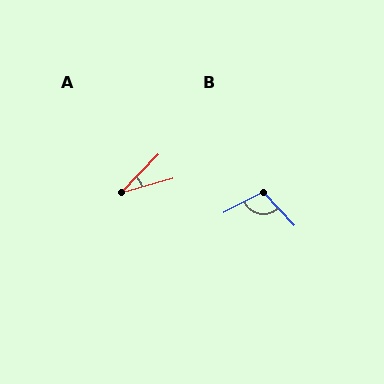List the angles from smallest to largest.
A (30°), B (105°).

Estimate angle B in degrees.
Approximately 105 degrees.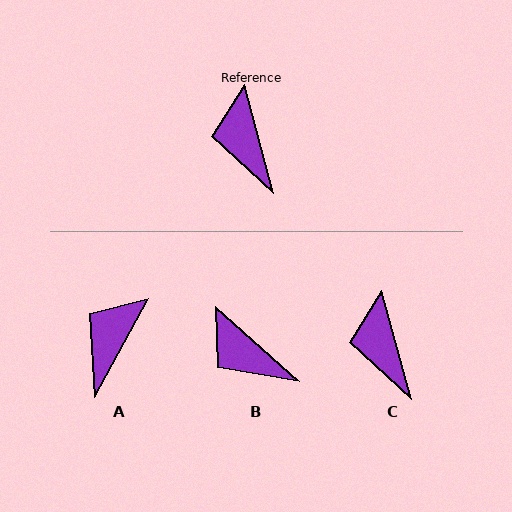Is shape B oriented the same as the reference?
No, it is off by about 33 degrees.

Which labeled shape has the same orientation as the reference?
C.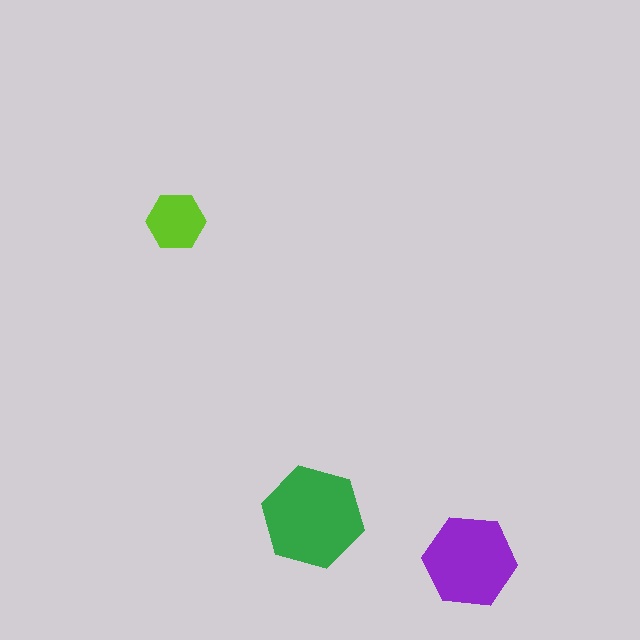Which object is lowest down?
The purple hexagon is bottommost.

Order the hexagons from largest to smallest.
the green one, the purple one, the lime one.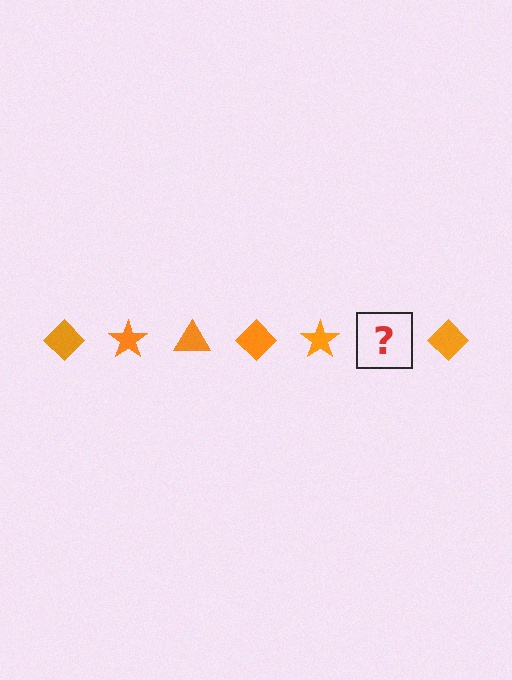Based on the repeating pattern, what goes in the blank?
The blank should be an orange triangle.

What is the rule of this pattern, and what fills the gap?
The rule is that the pattern cycles through diamond, star, triangle shapes in orange. The gap should be filled with an orange triangle.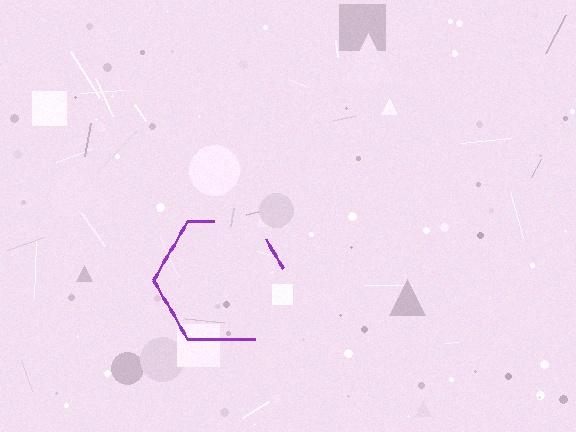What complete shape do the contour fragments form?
The contour fragments form a hexagon.